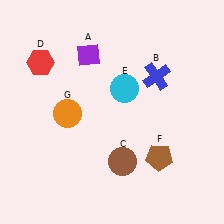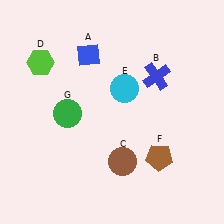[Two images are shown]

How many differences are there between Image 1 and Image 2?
There are 3 differences between the two images.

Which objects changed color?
A changed from purple to blue. D changed from red to lime. G changed from orange to green.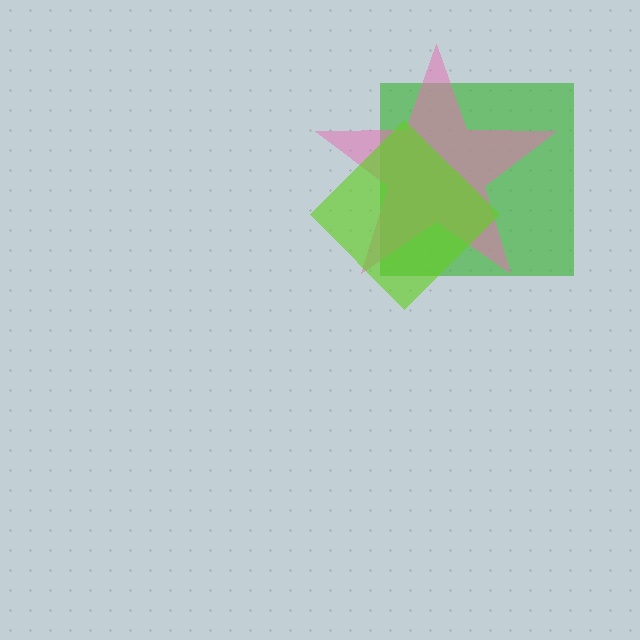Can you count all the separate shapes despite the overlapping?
Yes, there are 3 separate shapes.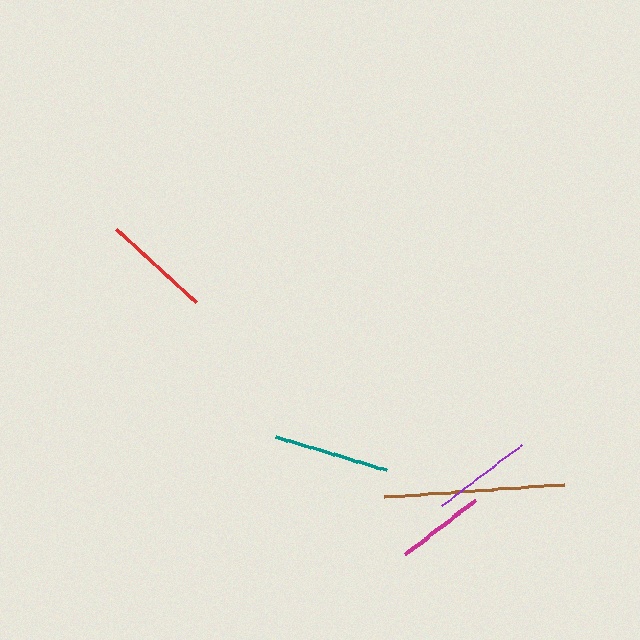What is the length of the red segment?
The red segment is approximately 108 pixels long.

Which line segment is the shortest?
The magenta line is the shortest at approximately 89 pixels.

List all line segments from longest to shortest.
From longest to shortest: brown, teal, red, purple, magenta.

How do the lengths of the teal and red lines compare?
The teal and red lines are approximately the same length.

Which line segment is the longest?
The brown line is the longest at approximately 181 pixels.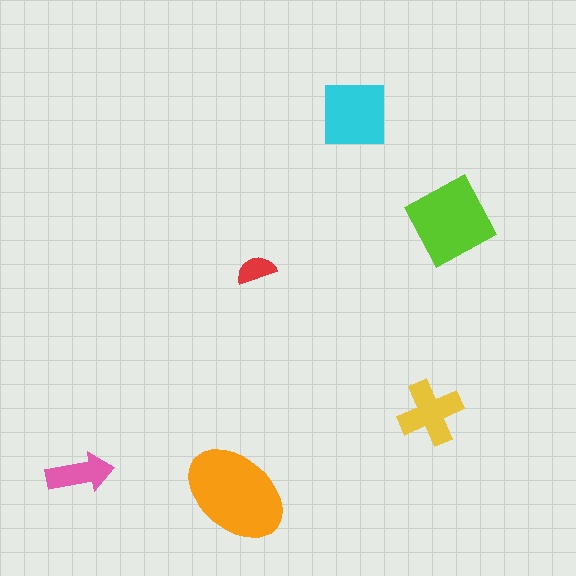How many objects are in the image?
There are 6 objects in the image.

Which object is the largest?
The orange ellipse.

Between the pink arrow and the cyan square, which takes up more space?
The cyan square.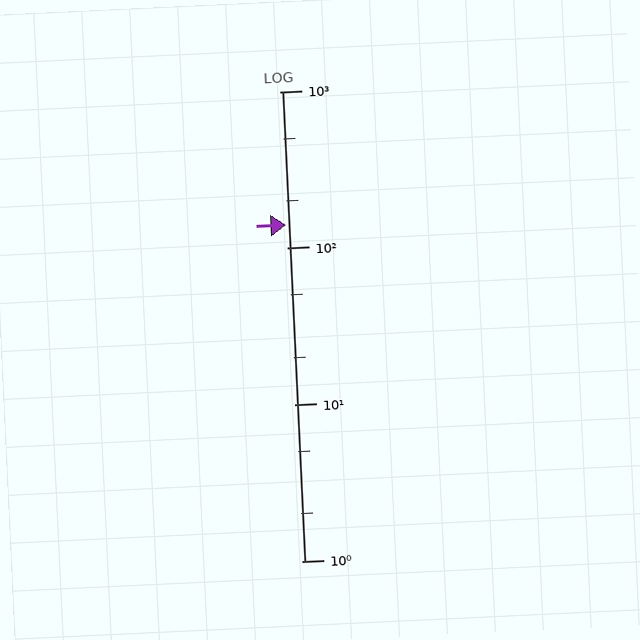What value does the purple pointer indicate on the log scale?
The pointer indicates approximately 140.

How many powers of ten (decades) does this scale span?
The scale spans 3 decades, from 1 to 1000.